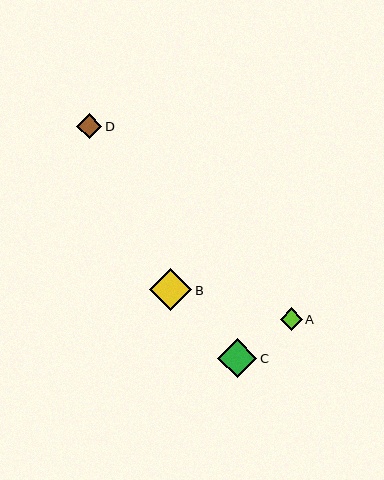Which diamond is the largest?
Diamond B is the largest with a size of approximately 42 pixels.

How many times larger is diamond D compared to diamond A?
Diamond D is approximately 1.1 times the size of diamond A.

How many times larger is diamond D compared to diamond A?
Diamond D is approximately 1.1 times the size of diamond A.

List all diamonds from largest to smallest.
From largest to smallest: B, C, D, A.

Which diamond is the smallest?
Diamond A is the smallest with a size of approximately 22 pixels.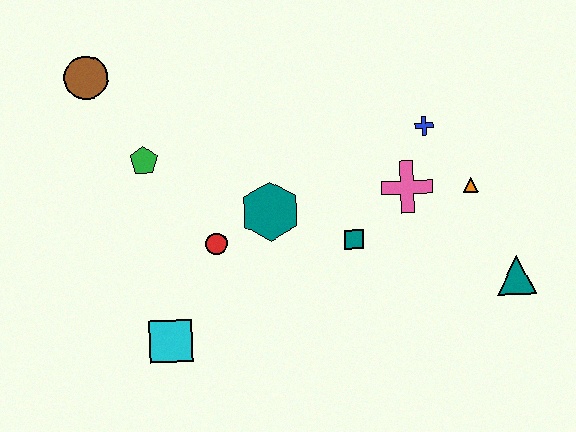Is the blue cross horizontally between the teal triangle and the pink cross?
Yes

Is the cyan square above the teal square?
No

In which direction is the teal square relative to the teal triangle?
The teal square is to the left of the teal triangle.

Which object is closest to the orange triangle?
The pink cross is closest to the orange triangle.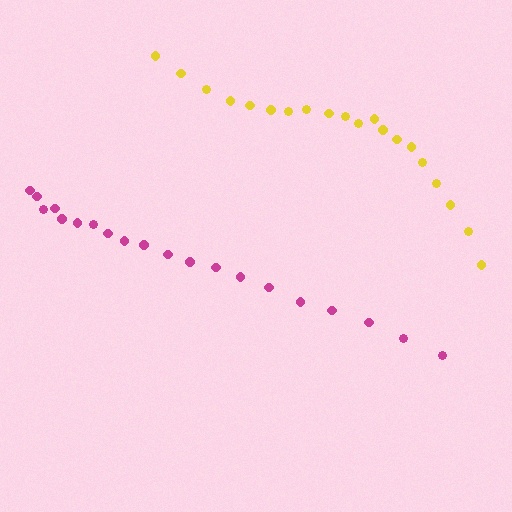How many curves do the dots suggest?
There are 2 distinct paths.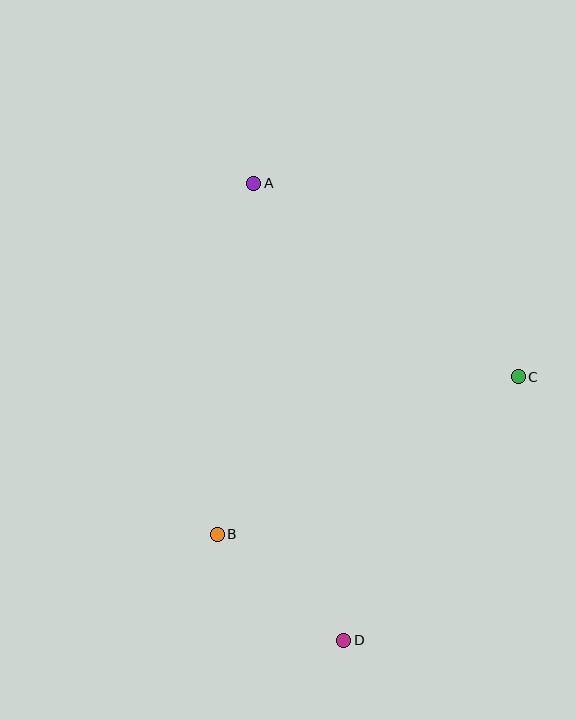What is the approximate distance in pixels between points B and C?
The distance between B and C is approximately 340 pixels.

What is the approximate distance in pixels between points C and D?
The distance between C and D is approximately 316 pixels.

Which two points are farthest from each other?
Points A and D are farthest from each other.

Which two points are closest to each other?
Points B and D are closest to each other.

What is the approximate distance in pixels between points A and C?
The distance between A and C is approximately 328 pixels.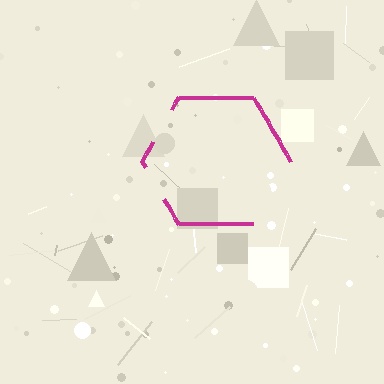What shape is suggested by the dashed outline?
The dashed outline suggests a hexagon.